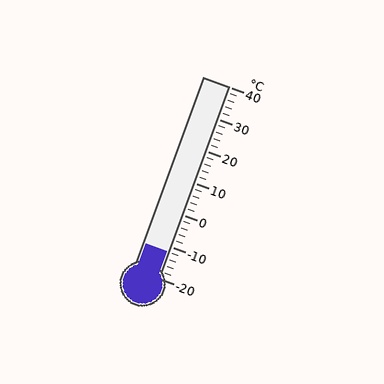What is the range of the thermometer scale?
The thermometer scale ranges from -20°C to 40°C.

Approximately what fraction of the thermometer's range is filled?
The thermometer is filled to approximately 15% of its range.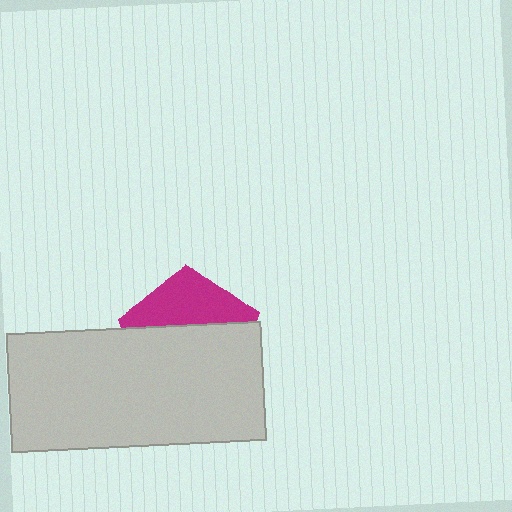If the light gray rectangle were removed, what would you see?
You would see the complete magenta pentagon.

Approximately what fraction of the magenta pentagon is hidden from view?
Roughly 63% of the magenta pentagon is hidden behind the light gray rectangle.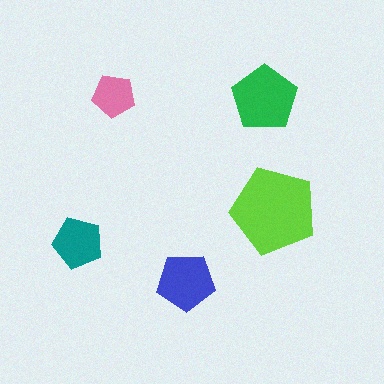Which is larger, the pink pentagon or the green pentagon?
The green one.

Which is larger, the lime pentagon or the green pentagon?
The lime one.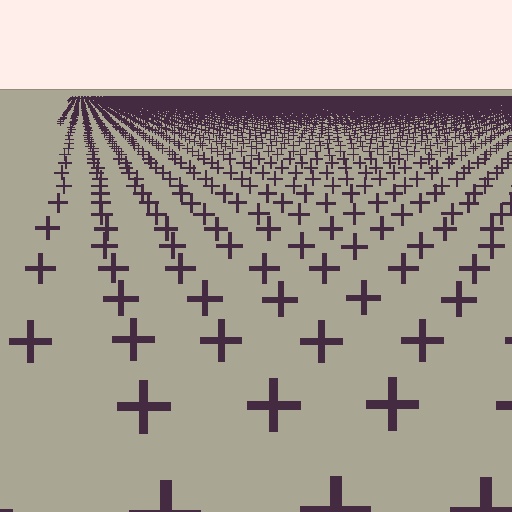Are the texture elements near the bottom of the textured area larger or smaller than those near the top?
Larger. Near the bottom, elements are closer to the viewer and appear at a bigger on-screen size.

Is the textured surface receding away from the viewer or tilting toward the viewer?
The surface is receding away from the viewer. Texture elements get smaller and denser toward the top.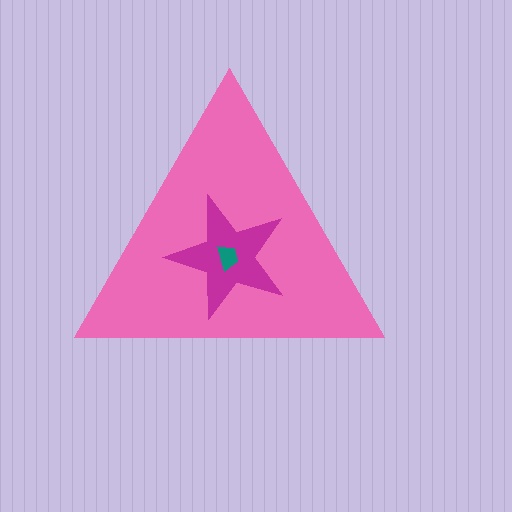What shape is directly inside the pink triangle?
The magenta star.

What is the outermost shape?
The pink triangle.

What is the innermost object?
The teal trapezoid.